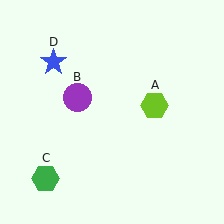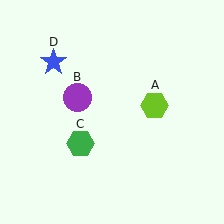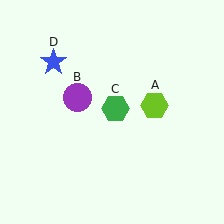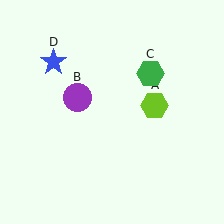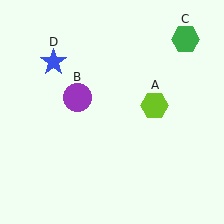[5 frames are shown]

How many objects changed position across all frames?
1 object changed position: green hexagon (object C).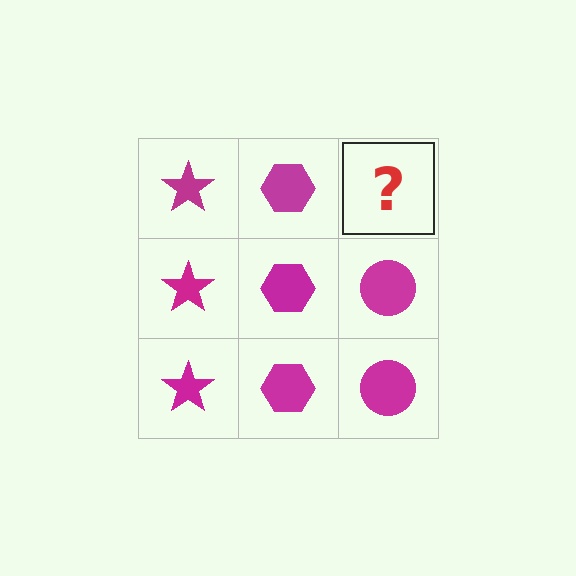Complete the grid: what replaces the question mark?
The question mark should be replaced with a magenta circle.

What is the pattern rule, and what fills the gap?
The rule is that each column has a consistent shape. The gap should be filled with a magenta circle.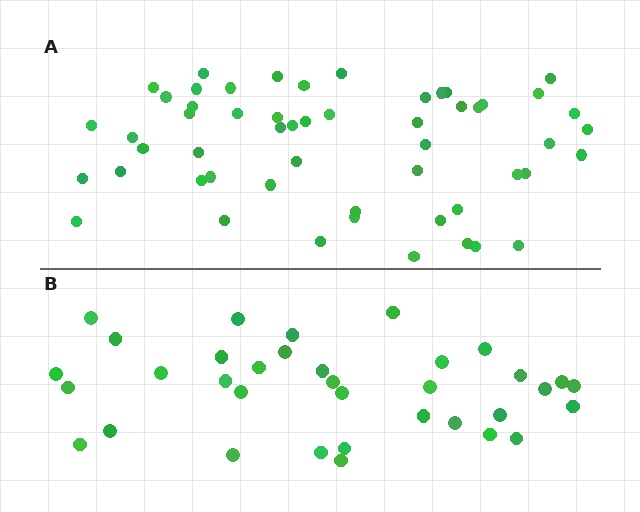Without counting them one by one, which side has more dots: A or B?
Region A (the top region) has more dots.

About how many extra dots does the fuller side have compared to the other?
Region A has approximately 20 more dots than region B.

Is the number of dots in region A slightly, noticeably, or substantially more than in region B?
Region A has substantially more. The ratio is roughly 1.5 to 1.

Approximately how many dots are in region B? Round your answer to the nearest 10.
About 40 dots. (The exact count is 35, which rounds to 40.)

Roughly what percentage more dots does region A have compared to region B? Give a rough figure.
About 55% more.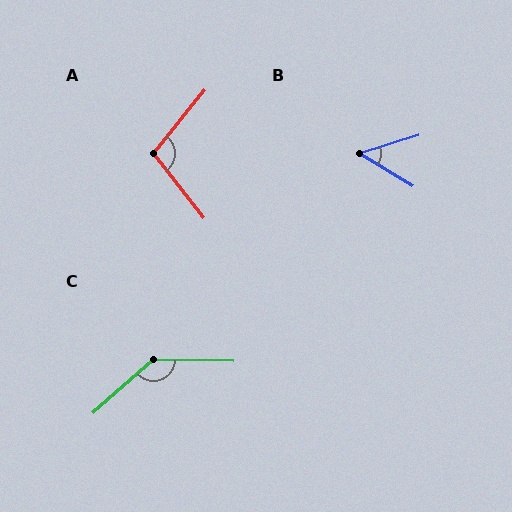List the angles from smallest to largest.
B (49°), A (103°), C (137°).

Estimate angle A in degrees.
Approximately 103 degrees.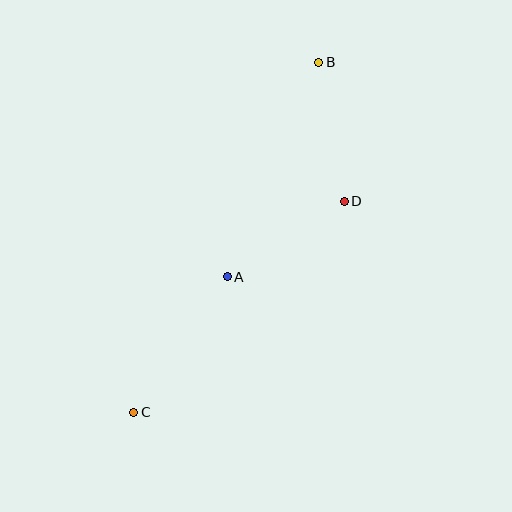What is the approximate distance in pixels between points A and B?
The distance between A and B is approximately 233 pixels.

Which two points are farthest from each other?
Points B and C are farthest from each other.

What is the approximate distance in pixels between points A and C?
The distance between A and C is approximately 165 pixels.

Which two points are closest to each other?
Points A and D are closest to each other.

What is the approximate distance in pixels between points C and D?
The distance between C and D is approximately 298 pixels.